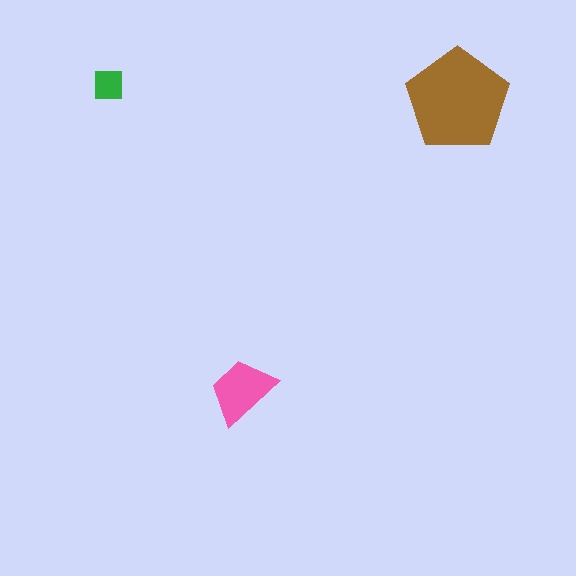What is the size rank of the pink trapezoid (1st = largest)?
2nd.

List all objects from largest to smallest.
The brown pentagon, the pink trapezoid, the green square.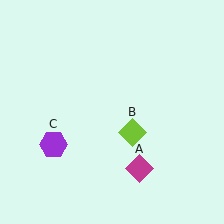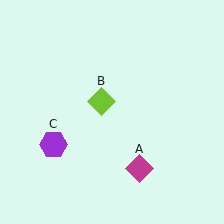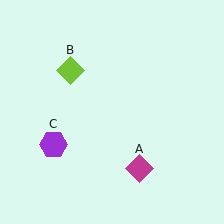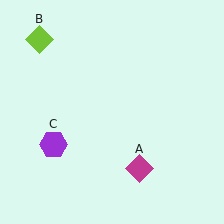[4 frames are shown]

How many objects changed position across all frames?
1 object changed position: lime diamond (object B).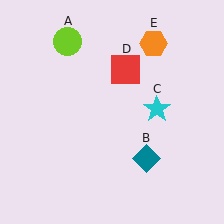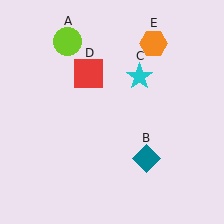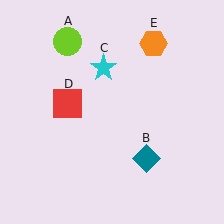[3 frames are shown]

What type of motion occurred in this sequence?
The cyan star (object C), red square (object D) rotated counterclockwise around the center of the scene.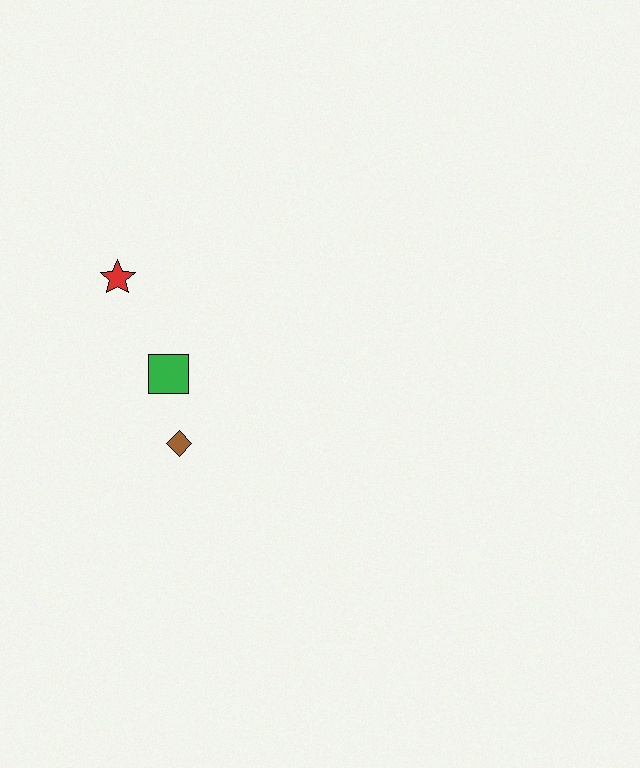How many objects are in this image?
There are 3 objects.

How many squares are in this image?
There is 1 square.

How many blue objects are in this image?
There are no blue objects.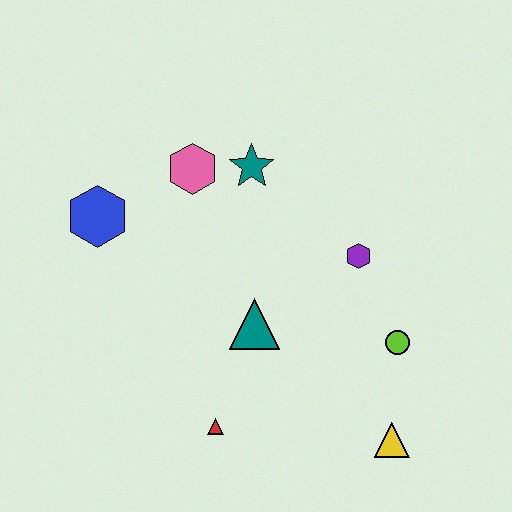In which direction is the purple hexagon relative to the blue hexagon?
The purple hexagon is to the right of the blue hexagon.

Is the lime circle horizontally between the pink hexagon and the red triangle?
No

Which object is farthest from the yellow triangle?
The blue hexagon is farthest from the yellow triangle.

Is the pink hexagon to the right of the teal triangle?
No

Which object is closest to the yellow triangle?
The lime circle is closest to the yellow triangle.